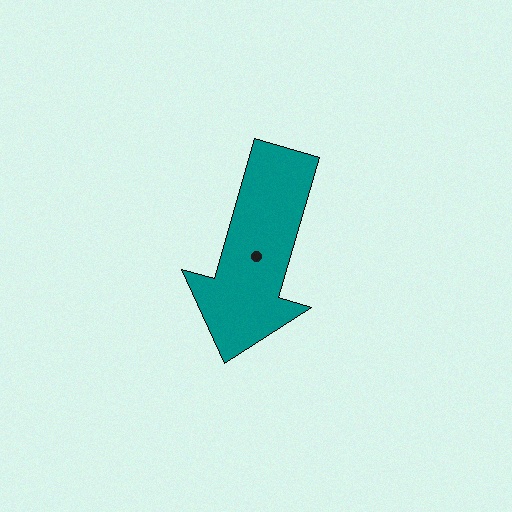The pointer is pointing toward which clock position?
Roughly 7 o'clock.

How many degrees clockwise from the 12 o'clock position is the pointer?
Approximately 196 degrees.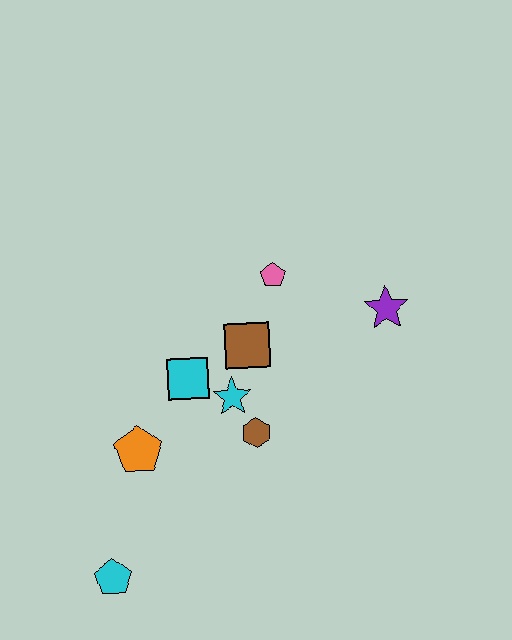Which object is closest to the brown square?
The cyan star is closest to the brown square.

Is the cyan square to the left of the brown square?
Yes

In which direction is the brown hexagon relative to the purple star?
The brown hexagon is to the left of the purple star.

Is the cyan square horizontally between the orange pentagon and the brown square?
Yes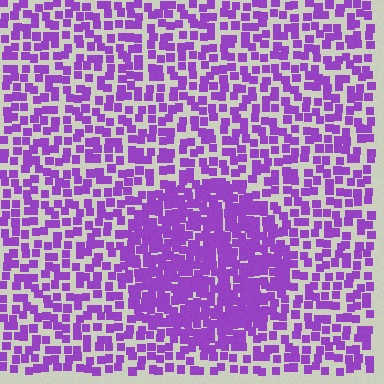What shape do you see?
I see a circle.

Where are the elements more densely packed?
The elements are more densely packed inside the circle boundary.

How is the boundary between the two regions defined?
The boundary is defined by a change in element density (approximately 1.9x ratio). All elements are the same color, size, and shape.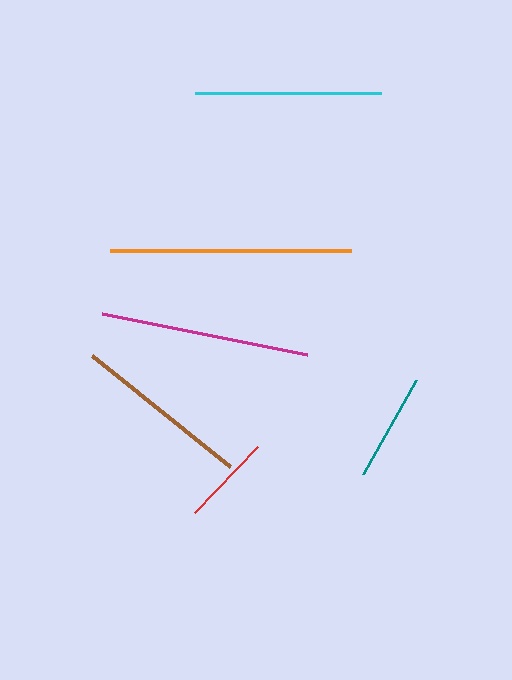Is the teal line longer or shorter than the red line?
The teal line is longer than the red line.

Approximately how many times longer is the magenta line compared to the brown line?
The magenta line is approximately 1.2 times the length of the brown line.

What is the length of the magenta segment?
The magenta segment is approximately 209 pixels long.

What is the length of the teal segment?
The teal segment is approximately 108 pixels long.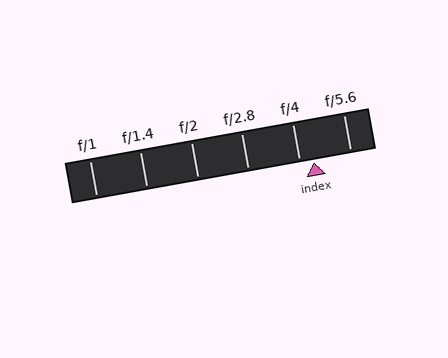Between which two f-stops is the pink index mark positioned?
The index mark is between f/4 and f/5.6.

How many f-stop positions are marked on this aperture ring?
There are 6 f-stop positions marked.